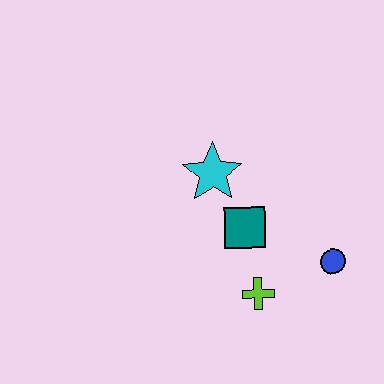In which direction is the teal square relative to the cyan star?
The teal square is below the cyan star.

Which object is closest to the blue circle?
The lime cross is closest to the blue circle.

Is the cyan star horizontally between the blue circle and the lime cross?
No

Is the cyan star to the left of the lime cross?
Yes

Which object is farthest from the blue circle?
The cyan star is farthest from the blue circle.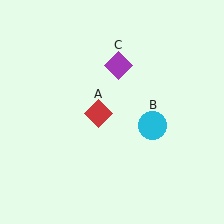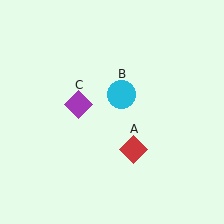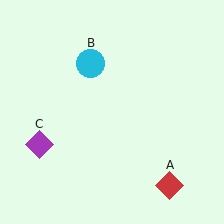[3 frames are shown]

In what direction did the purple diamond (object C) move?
The purple diamond (object C) moved down and to the left.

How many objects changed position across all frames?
3 objects changed position: red diamond (object A), cyan circle (object B), purple diamond (object C).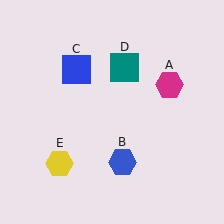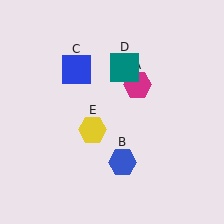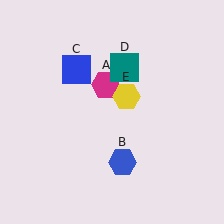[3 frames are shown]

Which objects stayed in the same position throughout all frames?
Blue hexagon (object B) and blue square (object C) and teal square (object D) remained stationary.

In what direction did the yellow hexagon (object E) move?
The yellow hexagon (object E) moved up and to the right.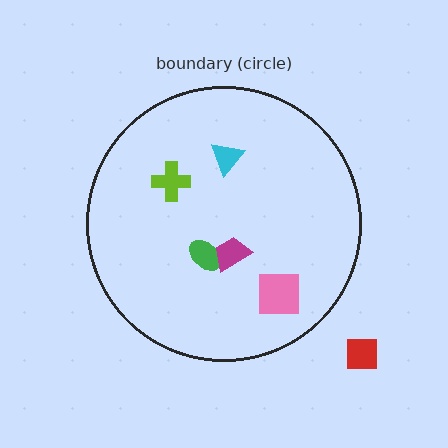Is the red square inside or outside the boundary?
Outside.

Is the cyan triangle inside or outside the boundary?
Inside.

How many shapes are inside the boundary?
5 inside, 1 outside.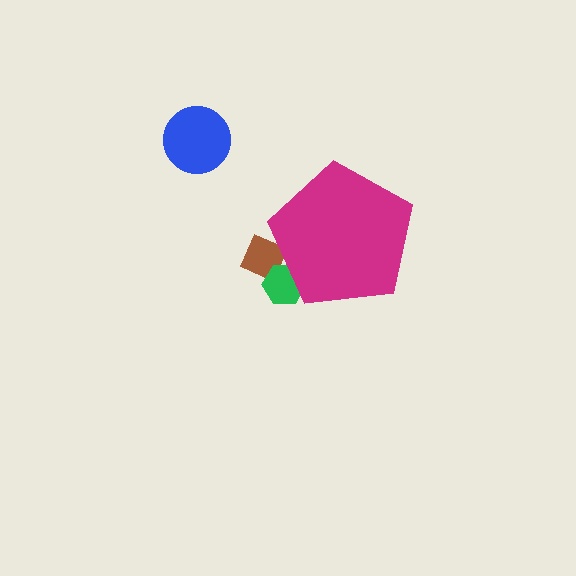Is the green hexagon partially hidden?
Yes, the green hexagon is partially hidden behind the magenta pentagon.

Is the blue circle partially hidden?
No, the blue circle is fully visible.